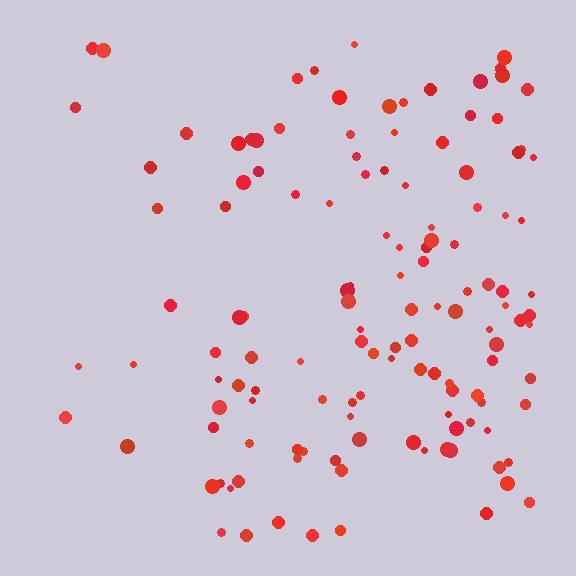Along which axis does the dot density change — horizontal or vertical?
Horizontal.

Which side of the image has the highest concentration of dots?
The right.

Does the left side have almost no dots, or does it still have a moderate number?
Still a moderate number, just noticeably fewer than the right.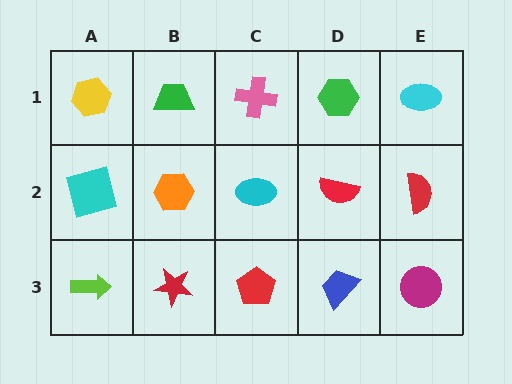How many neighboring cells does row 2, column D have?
4.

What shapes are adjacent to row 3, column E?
A red semicircle (row 2, column E), a blue trapezoid (row 3, column D).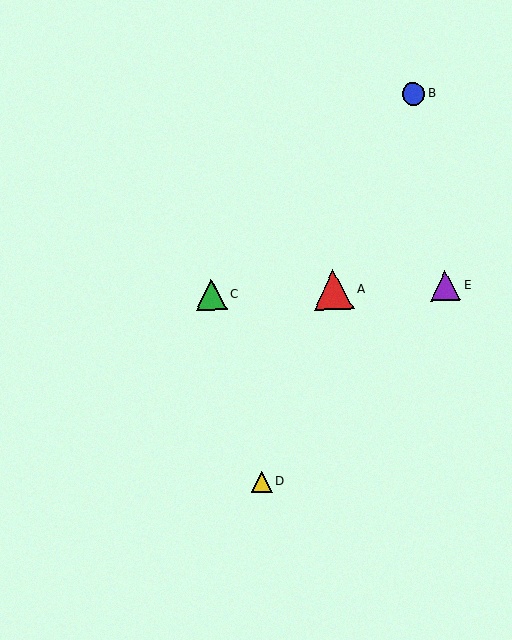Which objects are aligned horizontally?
Objects A, C, E are aligned horizontally.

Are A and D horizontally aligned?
No, A is at y≈290 and D is at y≈482.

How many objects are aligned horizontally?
3 objects (A, C, E) are aligned horizontally.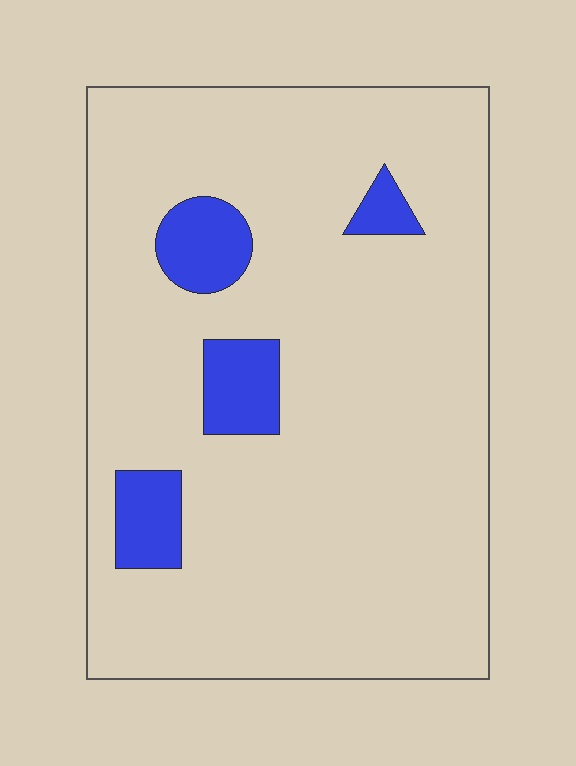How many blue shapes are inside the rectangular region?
4.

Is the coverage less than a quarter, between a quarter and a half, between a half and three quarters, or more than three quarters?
Less than a quarter.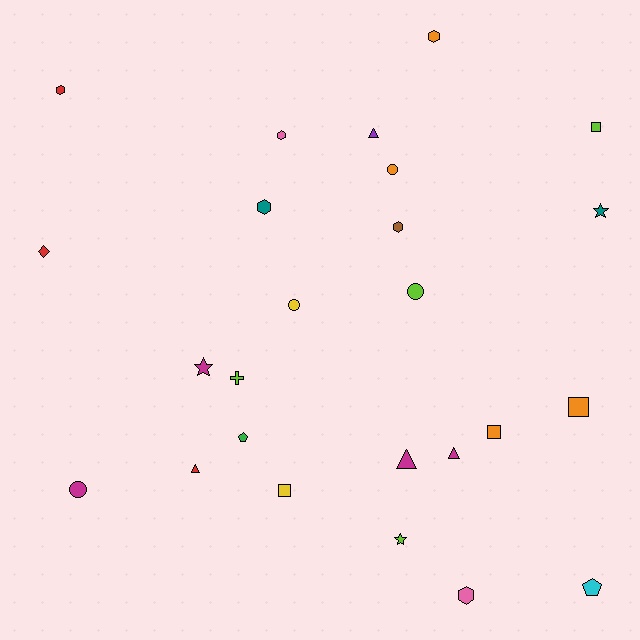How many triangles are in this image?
There are 4 triangles.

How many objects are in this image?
There are 25 objects.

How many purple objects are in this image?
There is 1 purple object.